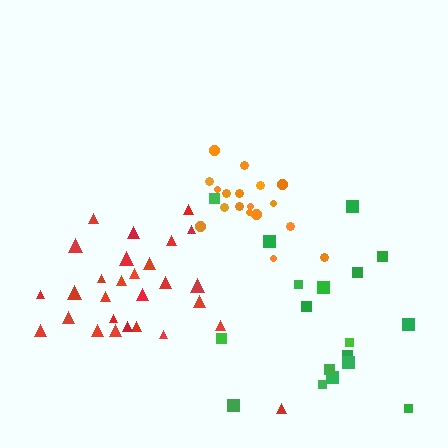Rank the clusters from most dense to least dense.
orange, red, green.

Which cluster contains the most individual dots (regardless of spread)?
Red (28).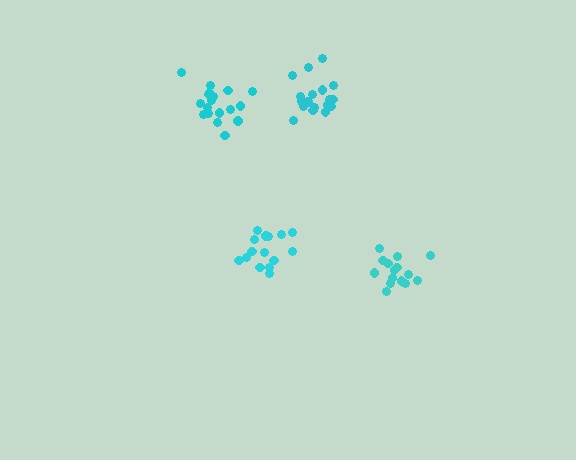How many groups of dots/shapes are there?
There are 4 groups.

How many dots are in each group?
Group 1: 15 dots, Group 2: 15 dots, Group 3: 19 dots, Group 4: 18 dots (67 total).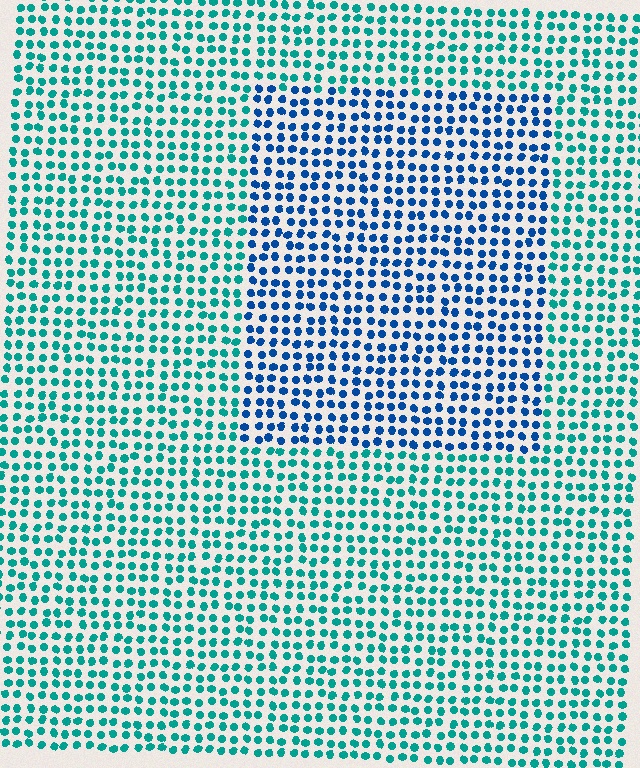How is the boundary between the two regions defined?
The boundary is defined purely by a slight shift in hue (about 39 degrees). Spacing, size, and orientation are identical on both sides.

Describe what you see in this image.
The image is filled with small teal elements in a uniform arrangement. A rectangle-shaped region is visible where the elements are tinted to a slightly different hue, forming a subtle color boundary.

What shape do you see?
I see a rectangle.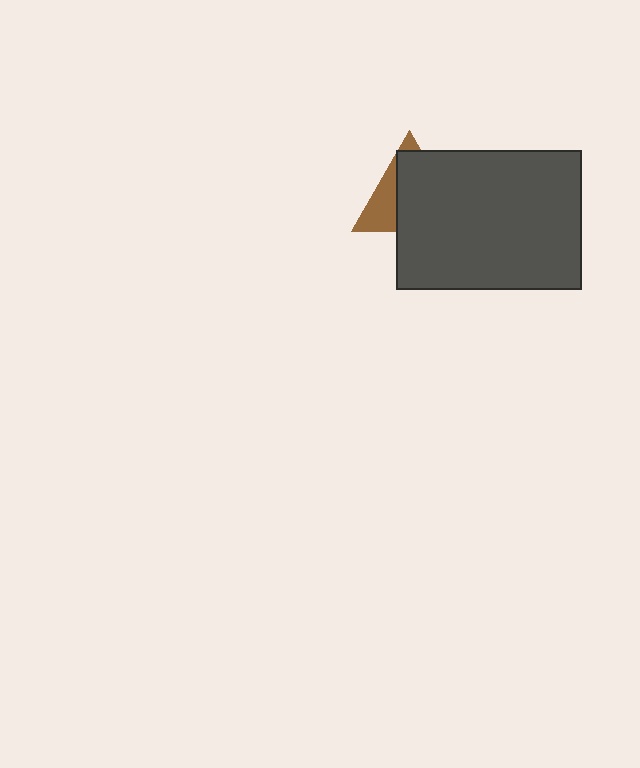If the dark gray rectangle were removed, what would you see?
You would see the complete brown triangle.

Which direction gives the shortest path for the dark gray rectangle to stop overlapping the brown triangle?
Moving toward the lower-right gives the shortest separation.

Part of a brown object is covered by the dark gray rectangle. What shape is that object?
It is a triangle.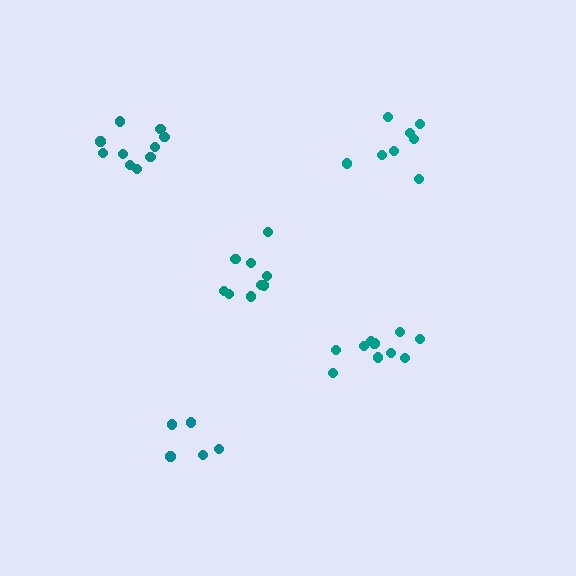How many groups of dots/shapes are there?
There are 5 groups.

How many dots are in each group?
Group 1: 9 dots, Group 2: 10 dots, Group 3: 10 dots, Group 4: 5 dots, Group 5: 8 dots (42 total).